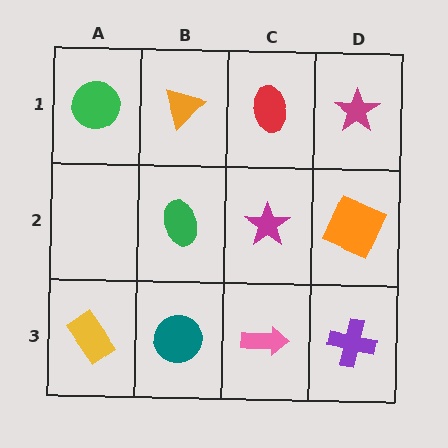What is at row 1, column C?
A red ellipse.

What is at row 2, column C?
A magenta star.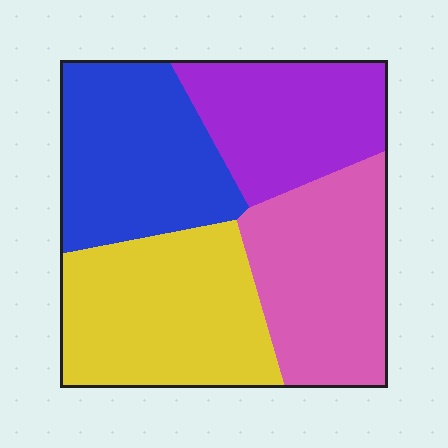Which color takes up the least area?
Purple, at roughly 20%.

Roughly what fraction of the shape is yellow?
Yellow covers about 30% of the shape.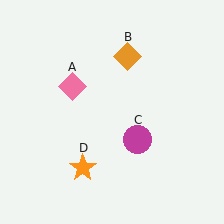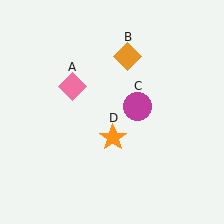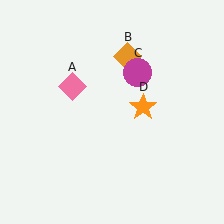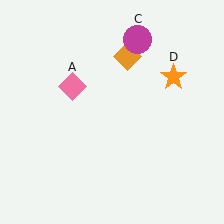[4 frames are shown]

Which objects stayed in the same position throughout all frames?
Pink diamond (object A) and orange diamond (object B) remained stationary.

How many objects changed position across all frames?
2 objects changed position: magenta circle (object C), orange star (object D).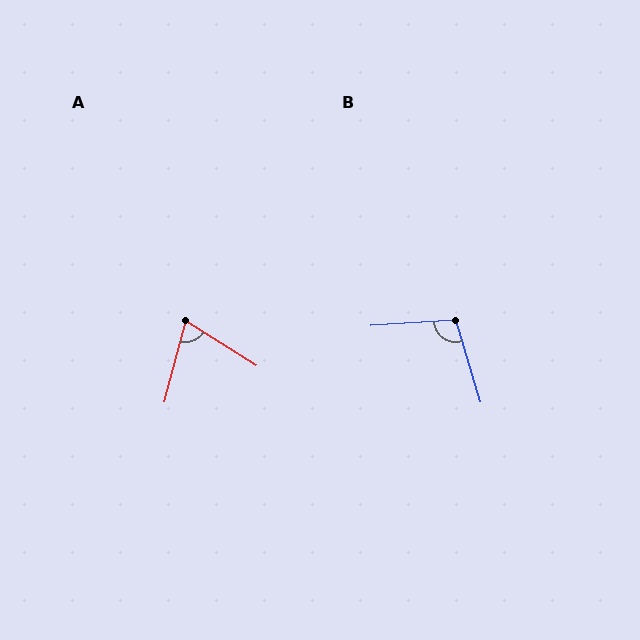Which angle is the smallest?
A, at approximately 72 degrees.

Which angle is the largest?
B, at approximately 103 degrees.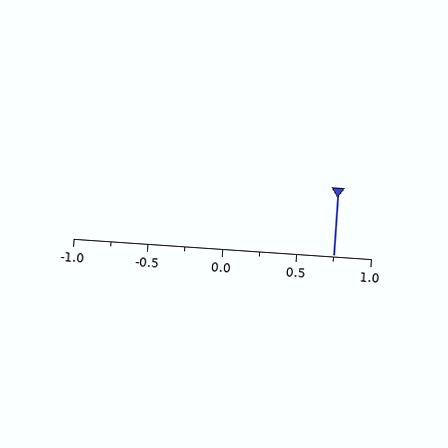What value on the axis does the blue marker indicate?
The marker indicates approximately 0.75.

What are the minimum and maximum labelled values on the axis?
The axis runs from -1.0 to 1.0.